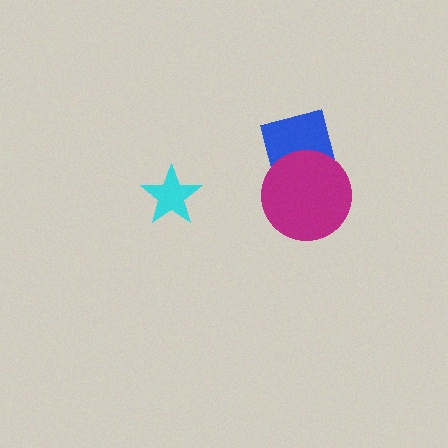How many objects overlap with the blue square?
1 object overlaps with the blue square.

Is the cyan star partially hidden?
No, no other shape covers it.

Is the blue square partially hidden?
Yes, it is partially covered by another shape.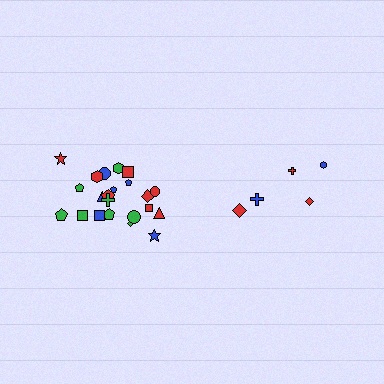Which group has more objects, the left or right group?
The left group.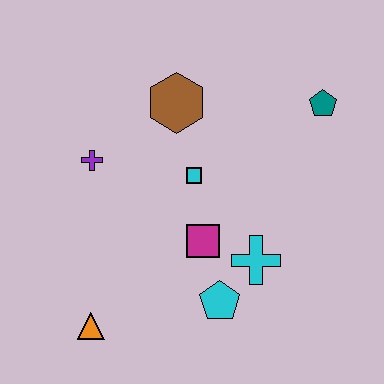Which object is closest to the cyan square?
The magenta square is closest to the cyan square.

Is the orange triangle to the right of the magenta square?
No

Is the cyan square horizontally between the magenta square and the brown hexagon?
Yes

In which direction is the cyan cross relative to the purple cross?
The cyan cross is to the right of the purple cross.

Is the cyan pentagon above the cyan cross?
No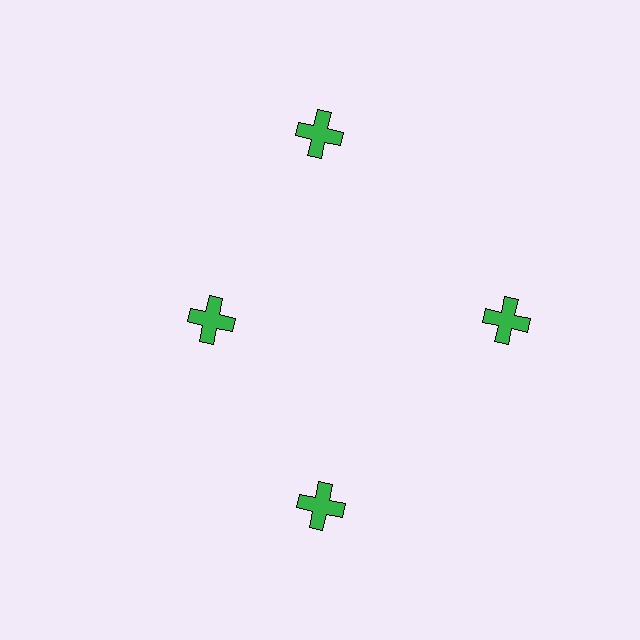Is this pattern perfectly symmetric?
No. The 4 green crosses are arranged in a ring, but one element near the 9 o'clock position is pulled inward toward the center, breaking the 4-fold rotational symmetry.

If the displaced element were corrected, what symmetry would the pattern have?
It would have 4-fold rotational symmetry — the pattern would map onto itself every 90 degrees.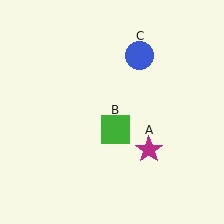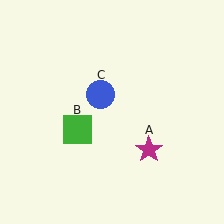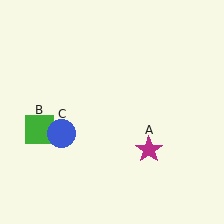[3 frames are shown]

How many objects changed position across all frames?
2 objects changed position: green square (object B), blue circle (object C).